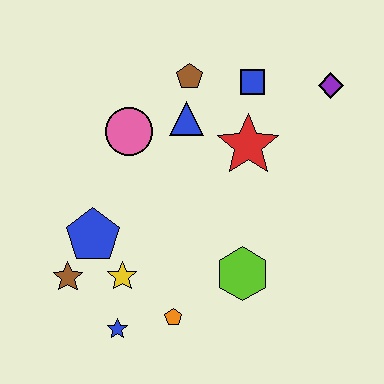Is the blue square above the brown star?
Yes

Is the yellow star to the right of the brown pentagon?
No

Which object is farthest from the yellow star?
The purple diamond is farthest from the yellow star.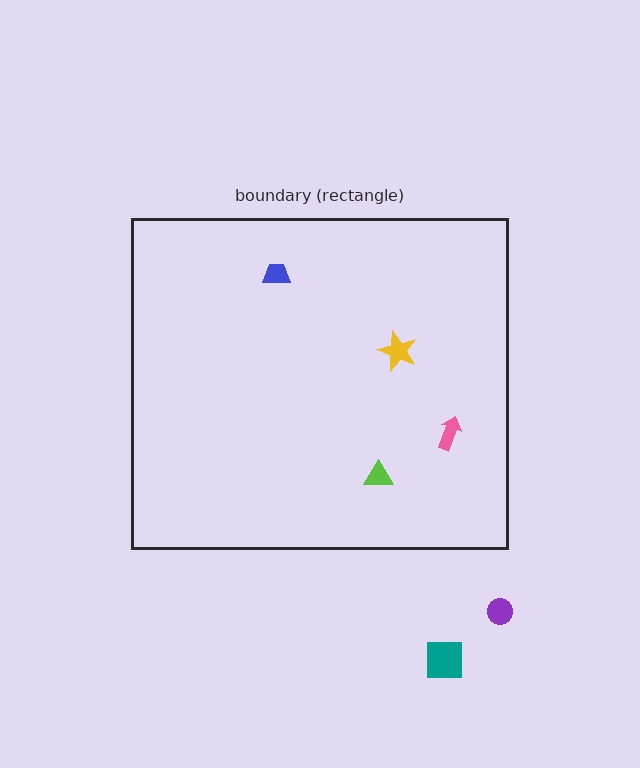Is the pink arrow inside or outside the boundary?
Inside.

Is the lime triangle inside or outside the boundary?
Inside.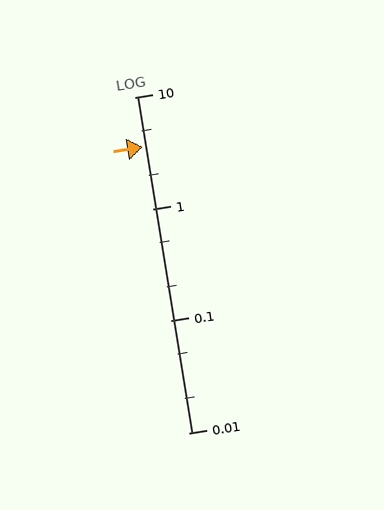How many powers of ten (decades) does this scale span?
The scale spans 3 decades, from 0.01 to 10.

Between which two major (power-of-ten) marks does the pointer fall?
The pointer is between 1 and 10.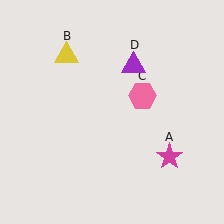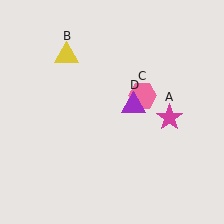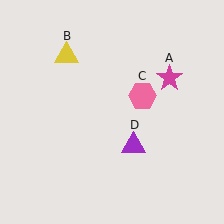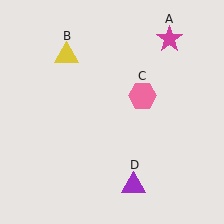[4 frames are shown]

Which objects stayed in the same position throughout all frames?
Yellow triangle (object B) and pink hexagon (object C) remained stationary.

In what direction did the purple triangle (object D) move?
The purple triangle (object D) moved down.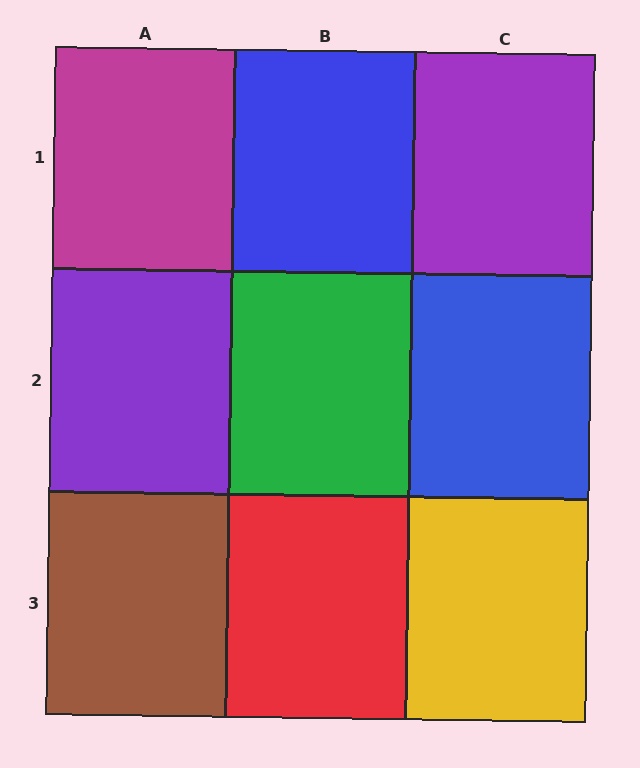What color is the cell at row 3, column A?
Brown.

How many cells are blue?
2 cells are blue.